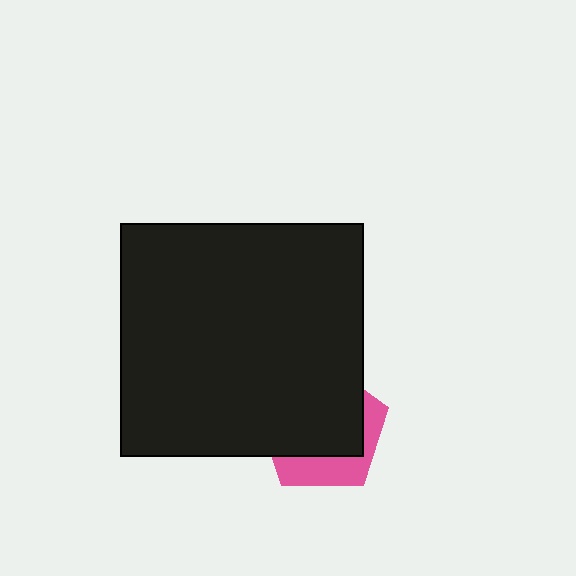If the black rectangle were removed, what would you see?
You would see the complete pink pentagon.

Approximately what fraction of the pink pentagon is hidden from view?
Roughly 68% of the pink pentagon is hidden behind the black rectangle.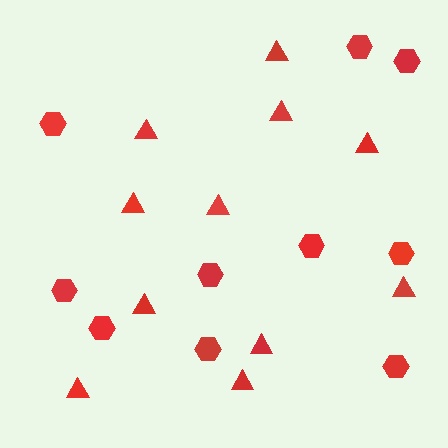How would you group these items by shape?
There are 2 groups: one group of triangles (11) and one group of hexagons (10).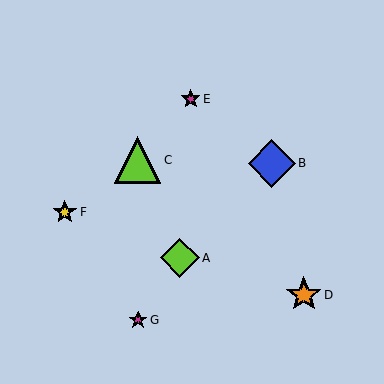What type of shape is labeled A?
Shape A is a lime diamond.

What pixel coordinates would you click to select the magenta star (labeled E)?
Click at (191, 99) to select the magenta star E.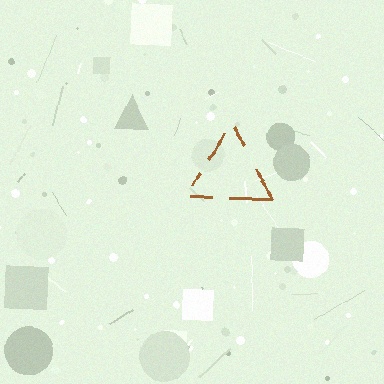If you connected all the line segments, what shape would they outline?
They would outline a triangle.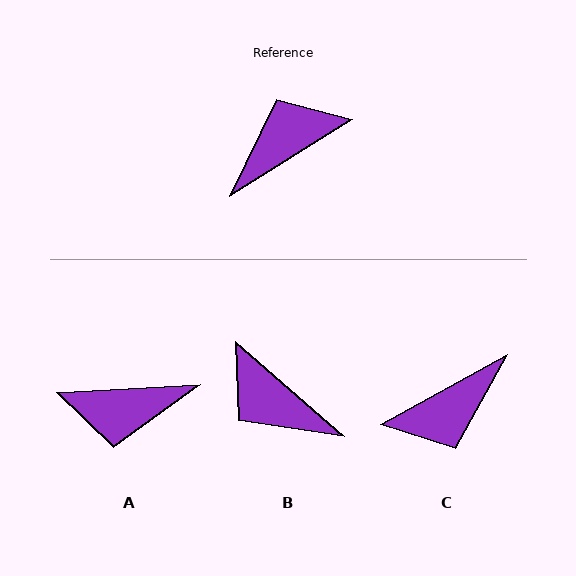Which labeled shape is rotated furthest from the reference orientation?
C, about 177 degrees away.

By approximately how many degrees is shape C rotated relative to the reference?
Approximately 177 degrees counter-clockwise.